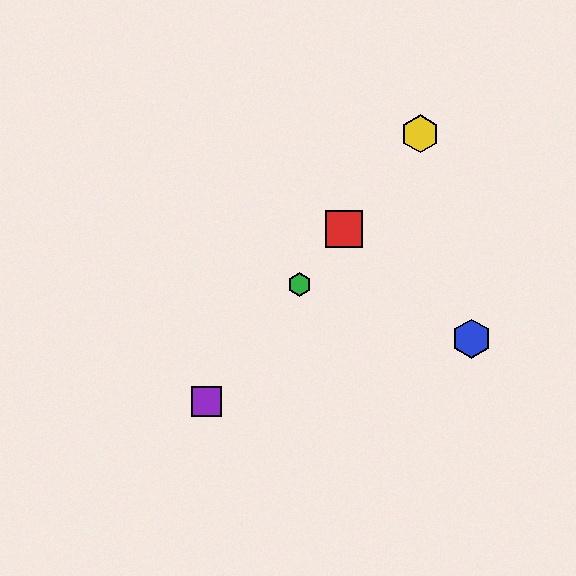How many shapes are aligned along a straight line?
4 shapes (the red square, the green hexagon, the yellow hexagon, the purple square) are aligned along a straight line.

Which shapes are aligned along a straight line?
The red square, the green hexagon, the yellow hexagon, the purple square are aligned along a straight line.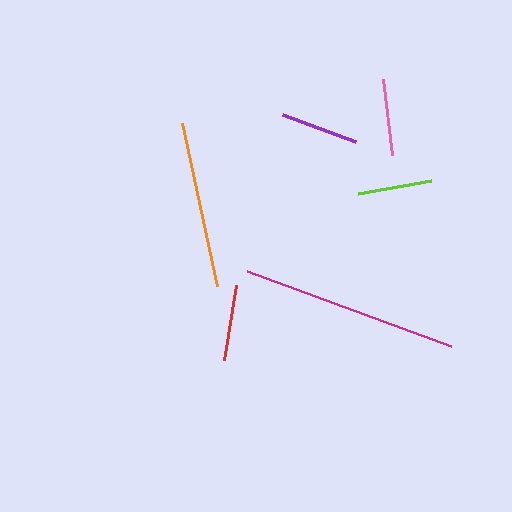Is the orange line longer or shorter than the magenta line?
The magenta line is longer than the orange line.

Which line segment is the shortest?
The lime line is the shortest at approximately 74 pixels.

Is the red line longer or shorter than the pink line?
The pink line is longer than the red line.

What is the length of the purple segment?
The purple segment is approximately 78 pixels long.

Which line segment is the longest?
The magenta line is the longest at approximately 217 pixels.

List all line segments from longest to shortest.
From longest to shortest: magenta, orange, purple, pink, red, lime.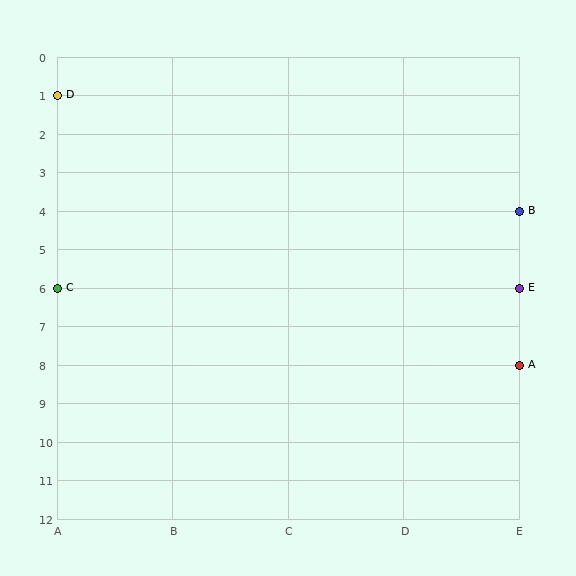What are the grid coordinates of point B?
Point B is at grid coordinates (E, 4).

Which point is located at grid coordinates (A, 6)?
Point C is at (A, 6).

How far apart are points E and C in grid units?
Points E and C are 4 columns apart.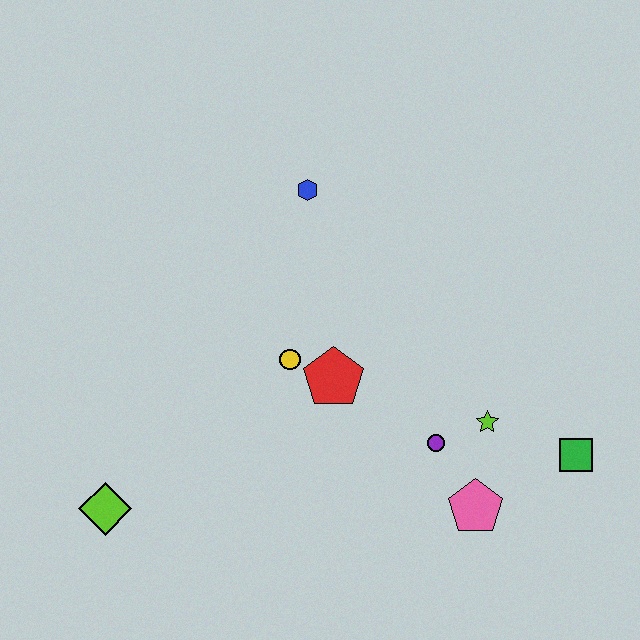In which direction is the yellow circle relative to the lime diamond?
The yellow circle is to the right of the lime diamond.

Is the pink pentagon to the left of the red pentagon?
No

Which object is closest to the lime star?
The purple circle is closest to the lime star.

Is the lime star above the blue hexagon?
No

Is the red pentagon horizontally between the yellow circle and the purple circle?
Yes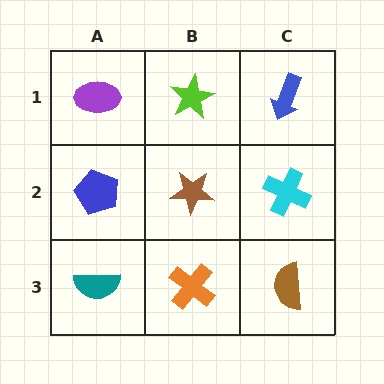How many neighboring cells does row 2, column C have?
3.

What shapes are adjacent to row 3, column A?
A blue pentagon (row 2, column A), an orange cross (row 3, column B).